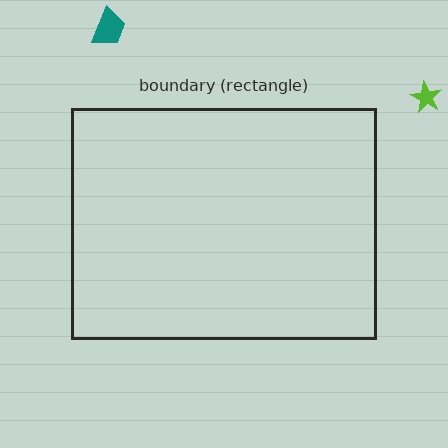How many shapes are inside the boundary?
0 inside, 2 outside.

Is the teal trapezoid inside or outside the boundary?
Outside.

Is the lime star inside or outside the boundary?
Outside.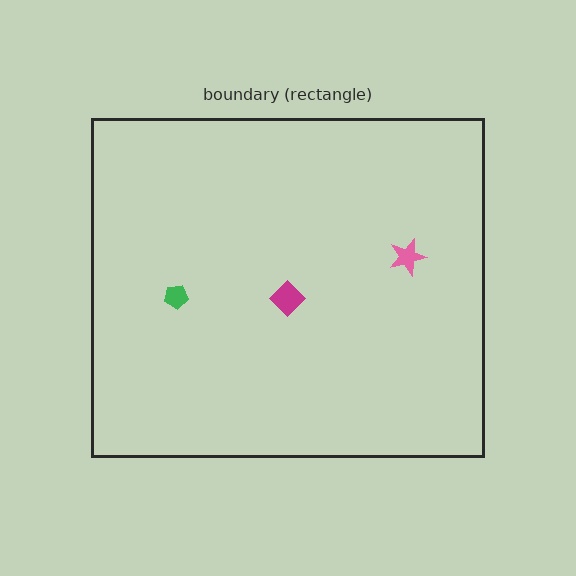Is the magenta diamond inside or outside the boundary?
Inside.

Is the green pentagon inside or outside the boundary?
Inside.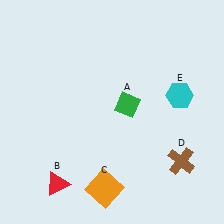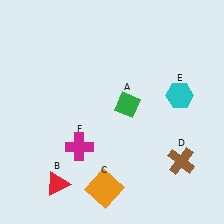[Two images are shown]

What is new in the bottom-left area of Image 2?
A magenta cross (F) was added in the bottom-left area of Image 2.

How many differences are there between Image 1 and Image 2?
There is 1 difference between the two images.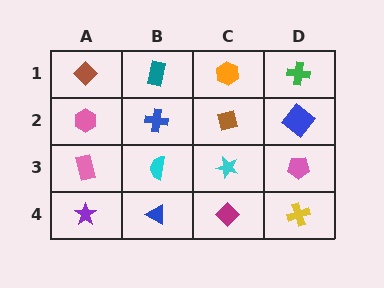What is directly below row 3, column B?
A blue triangle.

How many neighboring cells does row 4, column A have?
2.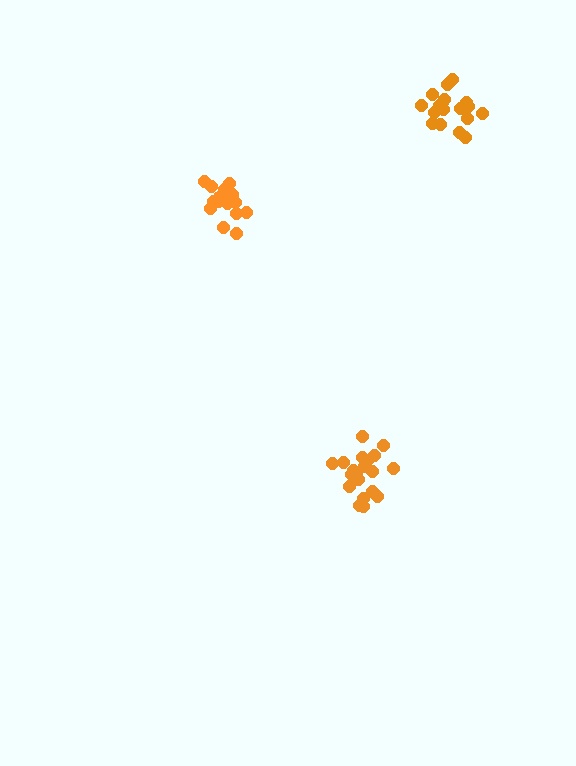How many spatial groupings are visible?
There are 3 spatial groupings.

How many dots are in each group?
Group 1: 21 dots, Group 2: 17 dots, Group 3: 19 dots (57 total).